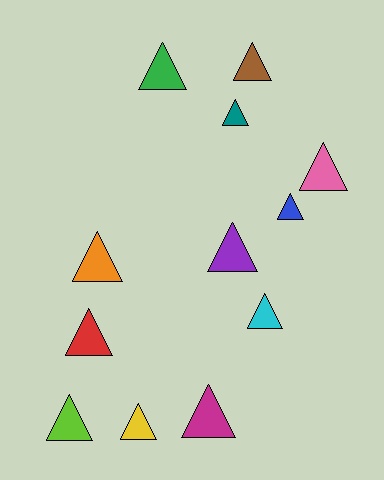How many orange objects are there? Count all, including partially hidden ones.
There is 1 orange object.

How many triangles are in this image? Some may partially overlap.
There are 12 triangles.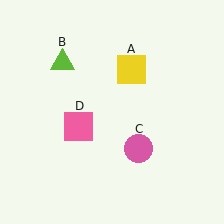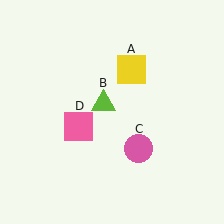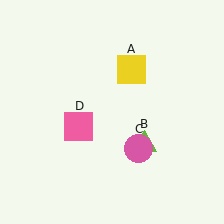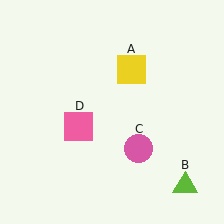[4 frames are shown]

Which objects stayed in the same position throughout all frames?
Yellow square (object A) and pink circle (object C) and pink square (object D) remained stationary.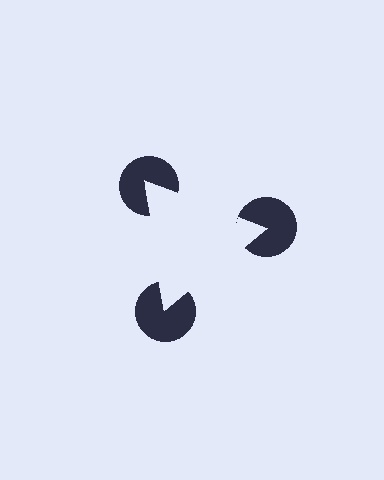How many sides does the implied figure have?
3 sides.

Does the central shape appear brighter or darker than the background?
It typically appears slightly brighter than the background, even though no actual brightness change is drawn.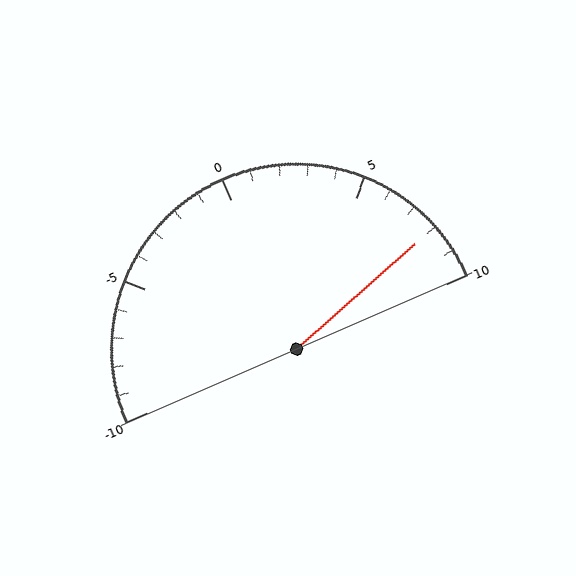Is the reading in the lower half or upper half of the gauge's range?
The reading is in the upper half of the range (-10 to 10).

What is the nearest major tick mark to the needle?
The nearest major tick mark is 10.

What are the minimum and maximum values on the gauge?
The gauge ranges from -10 to 10.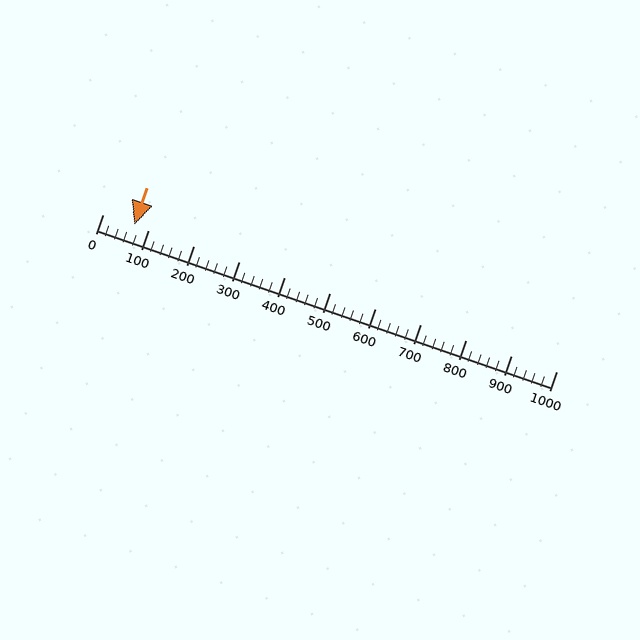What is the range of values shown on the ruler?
The ruler shows values from 0 to 1000.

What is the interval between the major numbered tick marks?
The major tick marks are spaced 100 units apart.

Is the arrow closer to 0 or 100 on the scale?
The arrow is closer to 100.